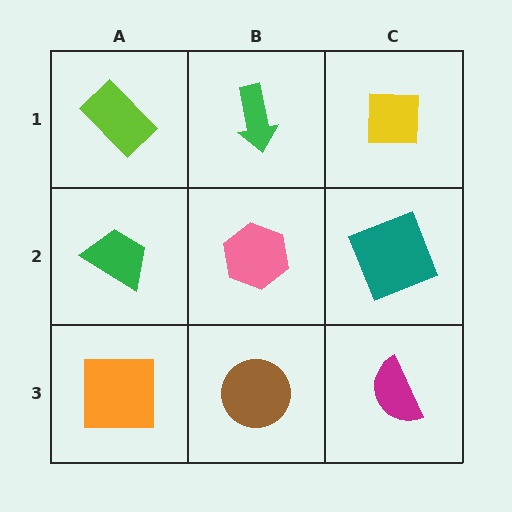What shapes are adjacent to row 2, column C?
A yellow square (row 1, column C), a magenta semicircle (row 3, column C), a pink hexagon (row 2, column B).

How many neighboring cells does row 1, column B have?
3.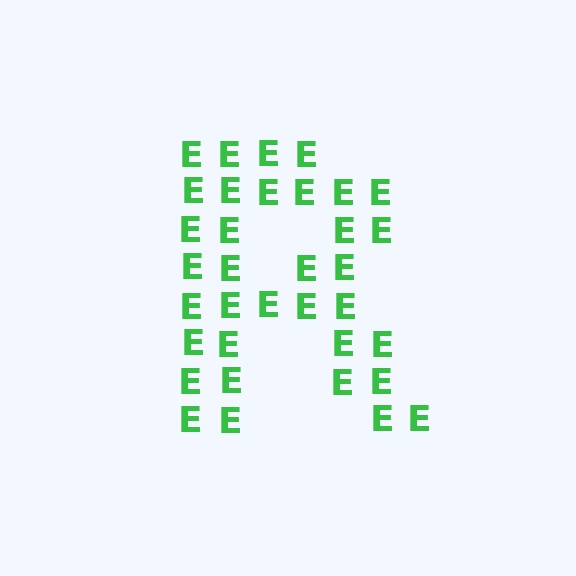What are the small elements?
The small elements are letter E's.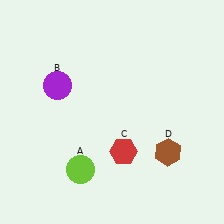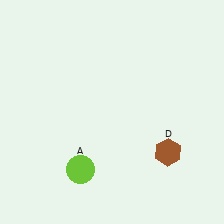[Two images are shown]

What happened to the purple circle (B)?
The purple circle (B) was removed in Image 2. It was in the top-left area of Image 1.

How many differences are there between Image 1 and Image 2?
There are 2 differences between the two images.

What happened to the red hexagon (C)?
The red hexagon (C) was removed in Image 2. It was in the bottom-right area of Image 1.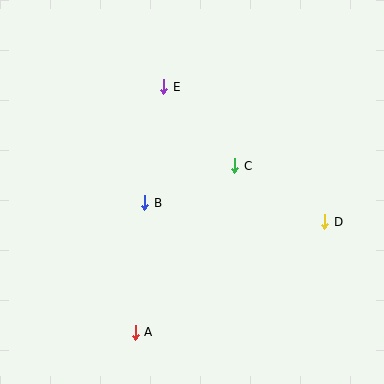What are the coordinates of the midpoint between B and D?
The midpoint between B and D is at (235, 212).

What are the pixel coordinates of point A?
Point A is at (135, 332).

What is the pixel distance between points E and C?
The distance between E and C is 106 pixels.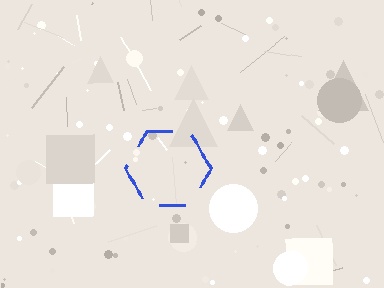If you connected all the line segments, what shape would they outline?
They would outline a hexagon.